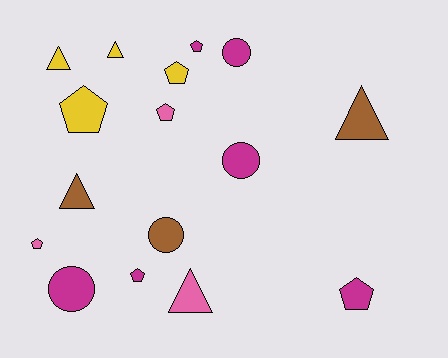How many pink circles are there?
There are no pink circles.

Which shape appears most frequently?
Pentagon, with 7 objects.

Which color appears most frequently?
Magenta, with 6 objects.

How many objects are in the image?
There are 16 objects.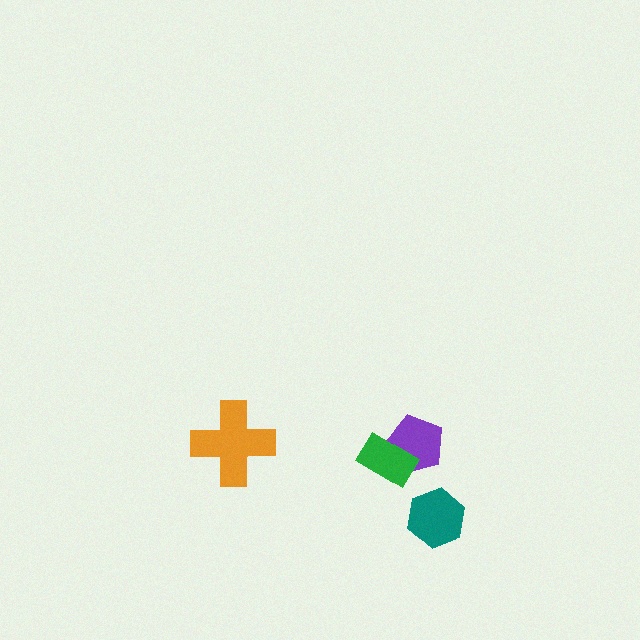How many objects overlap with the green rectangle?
1 object overlaps with the green rectangle.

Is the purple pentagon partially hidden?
Yes, it is partially covered by another shape.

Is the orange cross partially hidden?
No, no other shape covers it.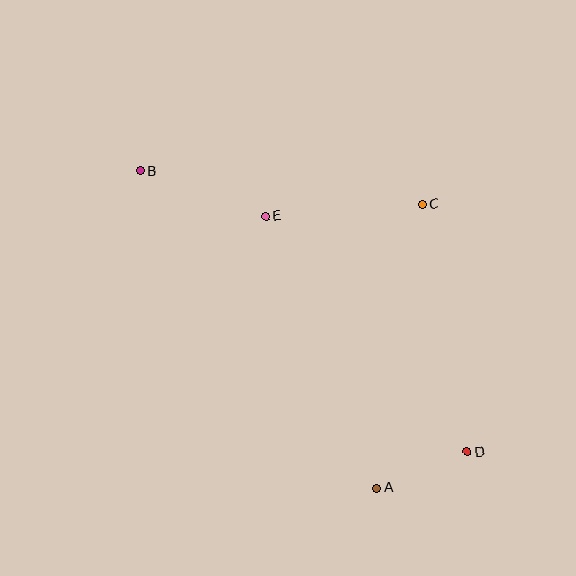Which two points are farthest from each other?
Points B and D are farthest from each other.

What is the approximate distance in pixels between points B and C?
The distance between B and C is approximately 284 pixels.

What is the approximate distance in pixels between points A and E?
The distance between A and E is approximately 294 pixels.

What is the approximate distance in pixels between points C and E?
The distance between C and E is approximately 157 pixels.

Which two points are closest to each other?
Points A and D are closest to each other.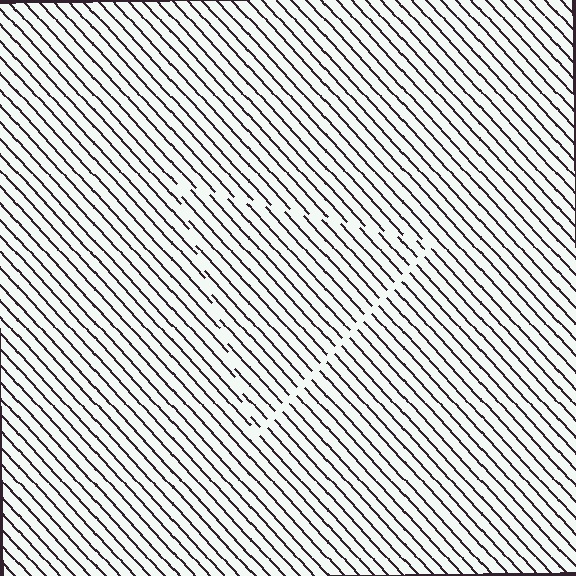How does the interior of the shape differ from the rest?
The interior of the shape contains the same grating, shifted by half a period — the contour is defined by the phase discontinuity where line-ends from the inner and outer gratings abut.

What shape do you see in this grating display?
An illusory triangle. The interior of the shape contains the same grating, shifted by half a period — the contour is defined by the phase discontinuity where line-ends from the inner and outer gratings abut.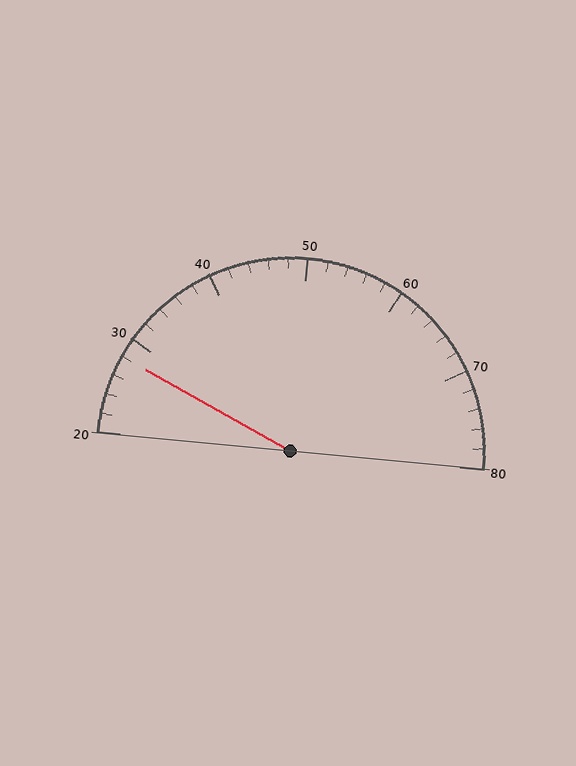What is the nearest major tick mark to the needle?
The nearest major tick mark is 30.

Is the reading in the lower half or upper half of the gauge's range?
The reading is in the lower half of the range (20 to 80).